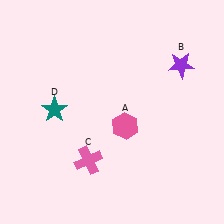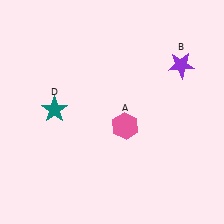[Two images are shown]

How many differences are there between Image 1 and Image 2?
There is 1 difference between the two images.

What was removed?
The pink cross (C) was removed in Image 2.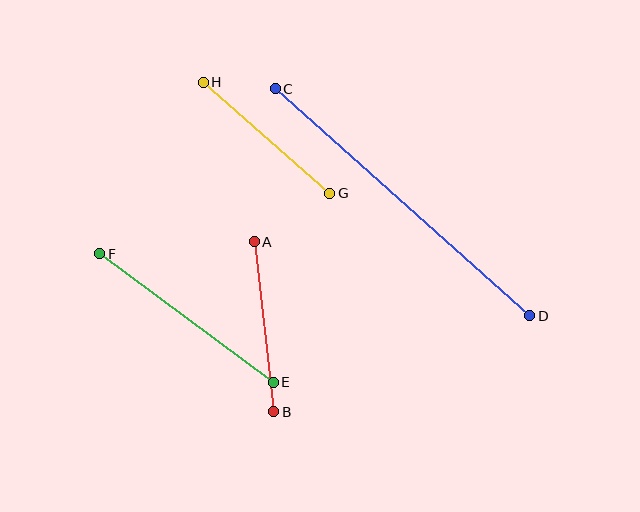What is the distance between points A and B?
The distance is approximately 171 pixels.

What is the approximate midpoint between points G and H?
The midpoint is at approximately (266, 138) pixels.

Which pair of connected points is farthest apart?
Points C and D are farthest apart.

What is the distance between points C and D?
The distance is approximately 341 pixels.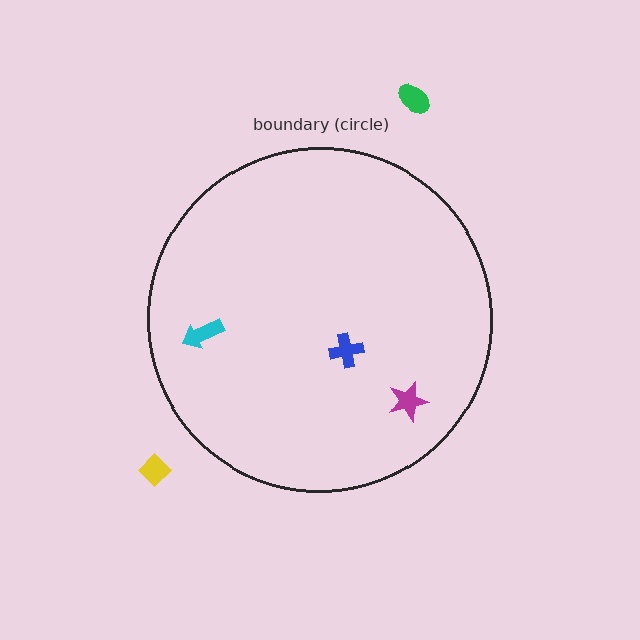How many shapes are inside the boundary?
3 inside, 2 outside.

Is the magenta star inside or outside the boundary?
Inside.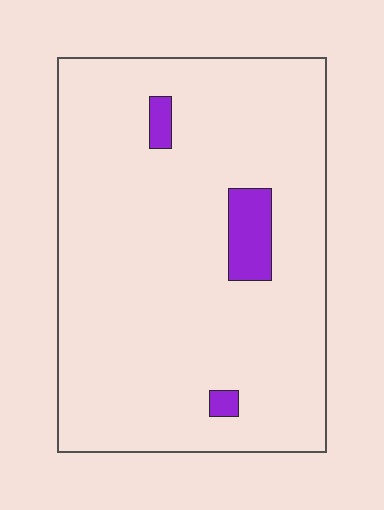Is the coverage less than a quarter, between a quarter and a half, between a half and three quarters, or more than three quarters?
Less than a quarter.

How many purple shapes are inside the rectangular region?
3.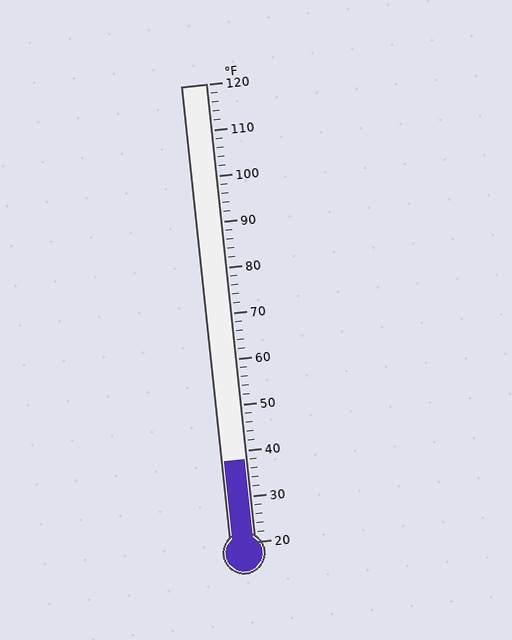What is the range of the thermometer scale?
The thermometer scale ranges from 20°F to 120°F.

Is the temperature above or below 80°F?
The temperature is below 80°F.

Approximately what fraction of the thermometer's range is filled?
The thermometer is filled to approximately 20% of its range.